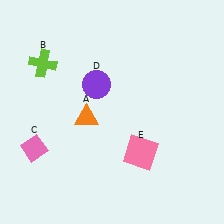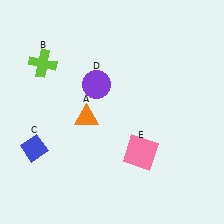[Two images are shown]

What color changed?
The diamond (C) changed from pink in Image 1 to blue in Image 2.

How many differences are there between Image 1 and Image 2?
There is 1 difference between the two images.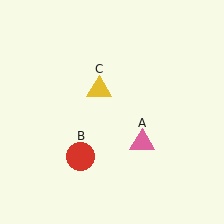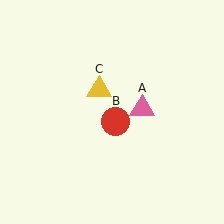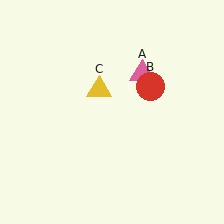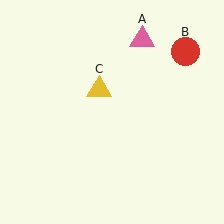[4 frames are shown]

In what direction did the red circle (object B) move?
The red circle (object B) moved up and to the right.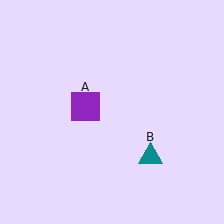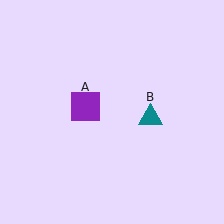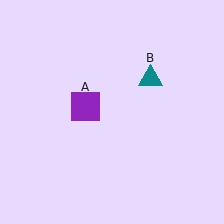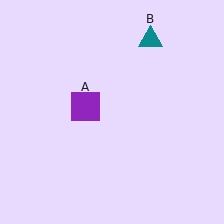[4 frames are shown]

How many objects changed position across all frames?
1 object changed position: teal triangle (object B).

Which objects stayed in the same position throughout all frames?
Purple square (object A) remained stationary.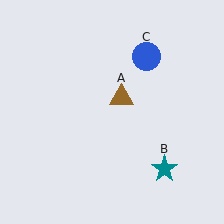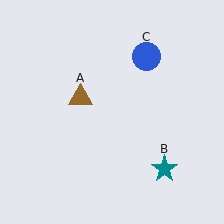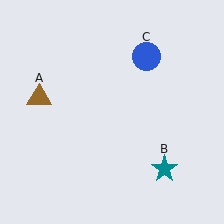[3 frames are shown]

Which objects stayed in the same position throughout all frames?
Teal star (object B) and blue circle (object C) remained stationary.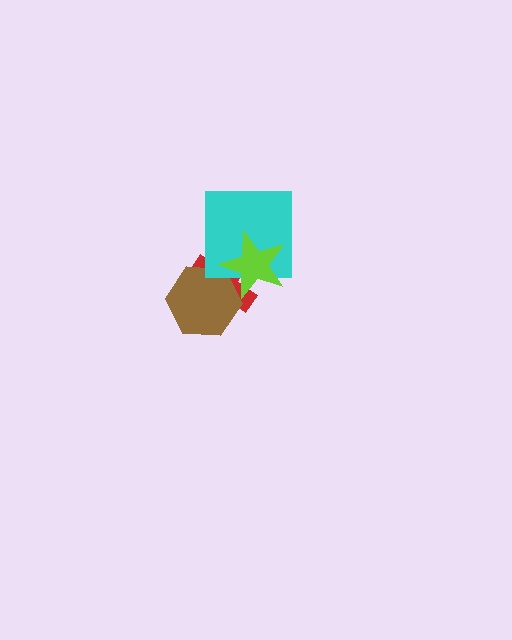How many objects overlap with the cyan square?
2 objects overlap with the cyan square.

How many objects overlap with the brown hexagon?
2 objects overlap with the brown hexagon.